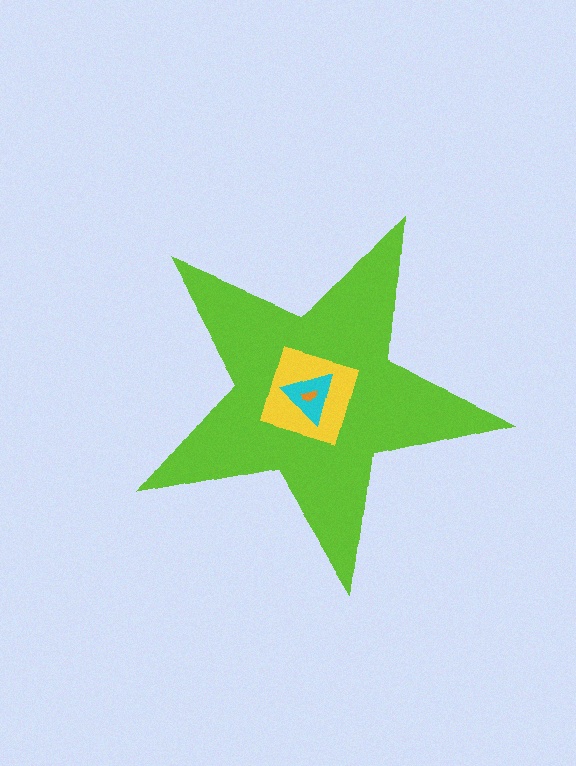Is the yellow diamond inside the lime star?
Yes.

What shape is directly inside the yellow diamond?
The cyan triangle.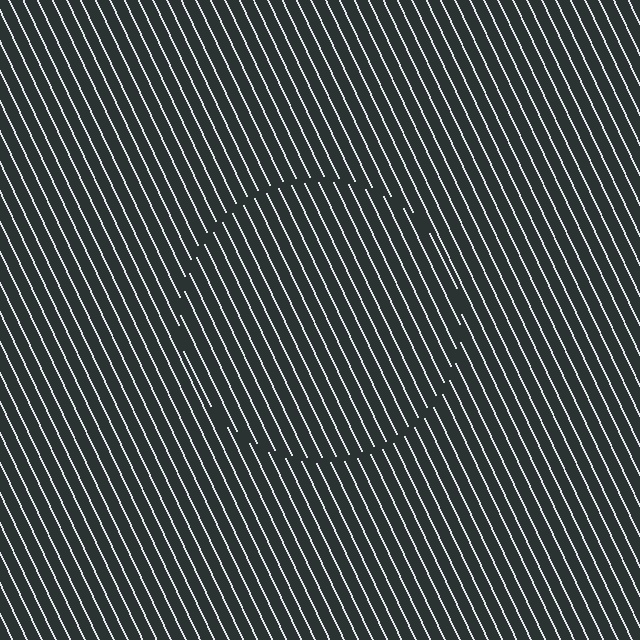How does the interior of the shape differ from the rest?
The interior of the shape contains the same grating, shifted by half a period — the contour is defined by the phase discontinuity where line-ends from the inner and outer gratings abut.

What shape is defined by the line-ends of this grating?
An illusory circle. The interior of the shape contains the same grating, shifted by half a period — the contour is defined by the phase discontinuity where line-ends from the inner and outer gratings abut.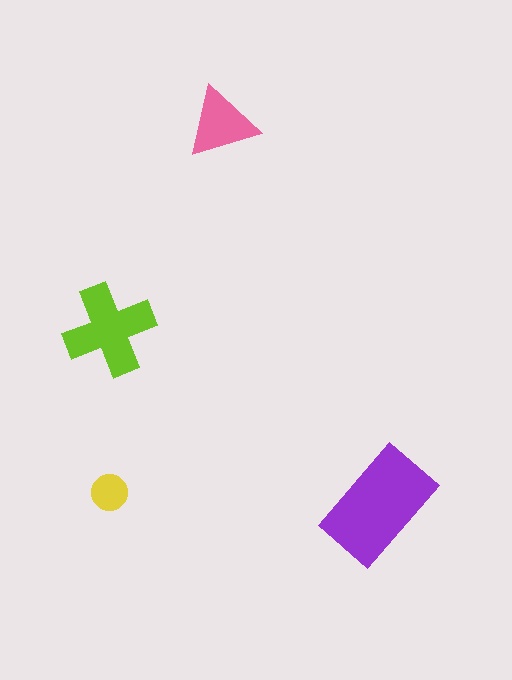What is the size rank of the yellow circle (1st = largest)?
4th.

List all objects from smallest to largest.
The yellow circle, the pink triangle, the lime cross, the purple rectangle.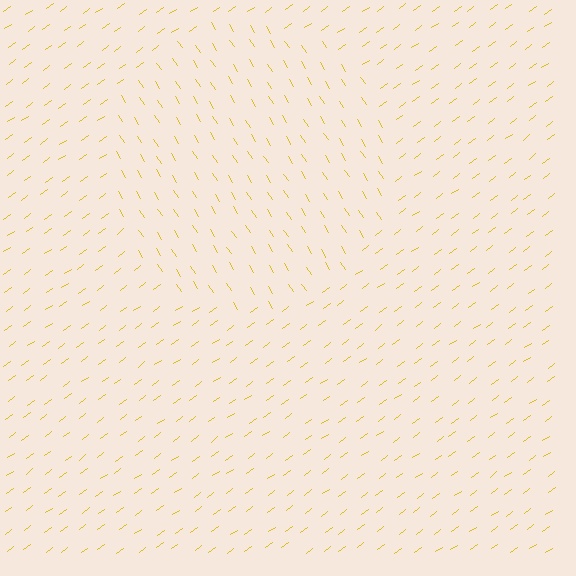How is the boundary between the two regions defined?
The boundary is defined purely by a change in line orientation (approximately 86 degrees difference). All lines are the same color and thickness.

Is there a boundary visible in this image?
Yes, there is a texture boundary formed by a change in line orientation.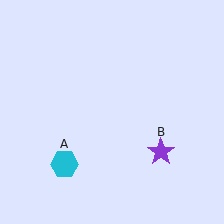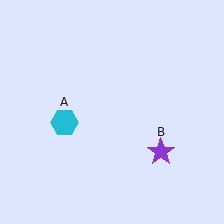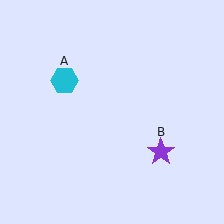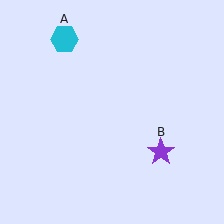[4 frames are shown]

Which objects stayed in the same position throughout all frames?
Purple star (object B) remained stationary.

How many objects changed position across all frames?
1 object changed position: cyan hexagon (object A).